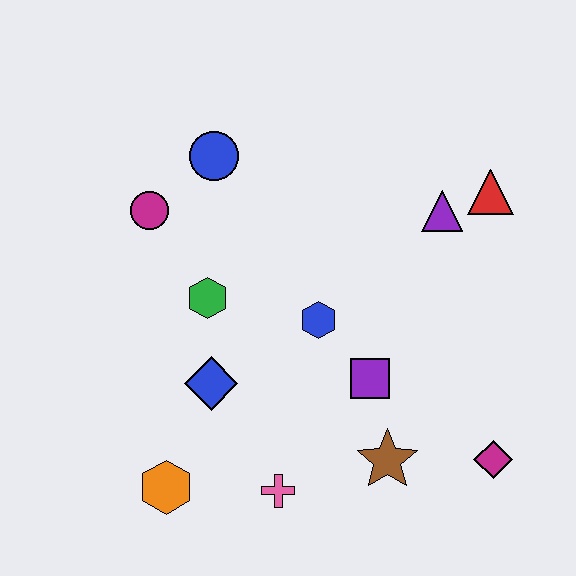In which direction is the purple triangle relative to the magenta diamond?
The purple triangle is above the magenta diamond.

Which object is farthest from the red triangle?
The orange hexagon is farthest from the red triangle.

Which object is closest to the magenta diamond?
The brown star is closest to the magenta diamond.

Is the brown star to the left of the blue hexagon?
No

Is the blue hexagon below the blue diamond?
No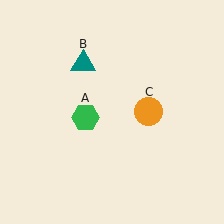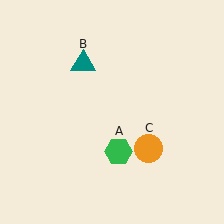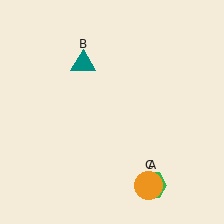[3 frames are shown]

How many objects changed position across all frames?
2 objects changed position: green hexagon (object A), orange circle (object C).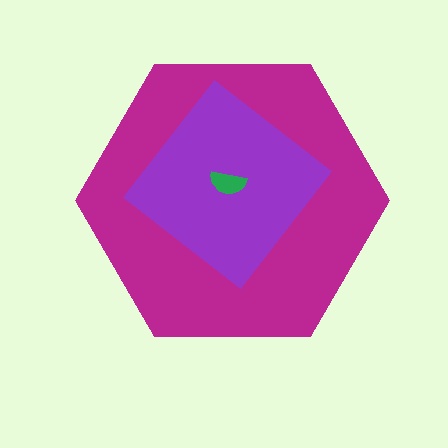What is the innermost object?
The green semicircle.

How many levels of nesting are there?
3.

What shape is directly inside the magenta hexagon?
The purple diamond.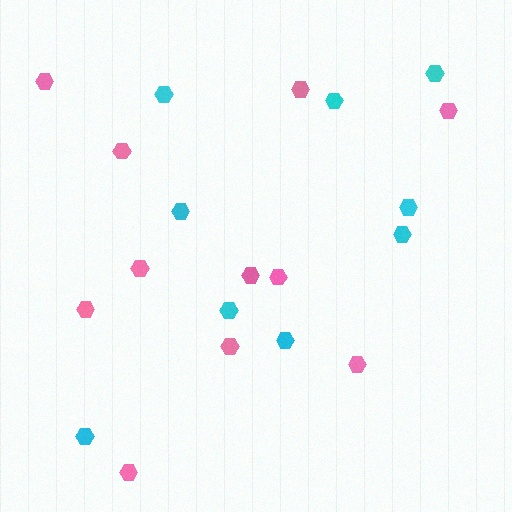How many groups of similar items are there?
There are 2 groups: one group of pink hexagons (11) and one group of cyan hexagons (9).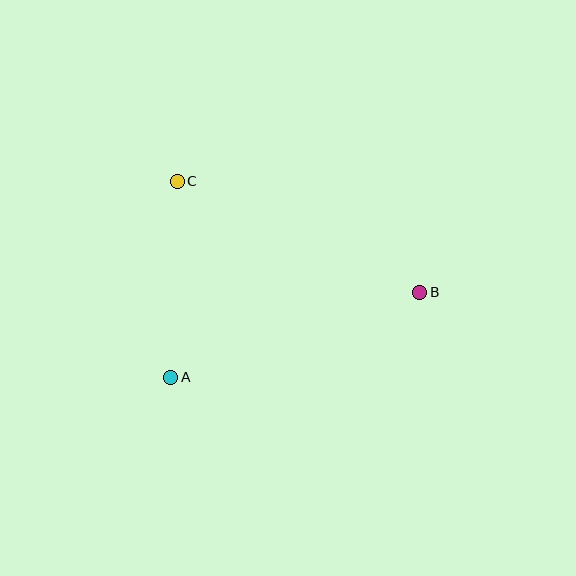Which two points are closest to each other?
Points A and C are closest to each other.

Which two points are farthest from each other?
Points B and C are farthest from each other.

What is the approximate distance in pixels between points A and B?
The distance between A and B is approximately 263 pixels.